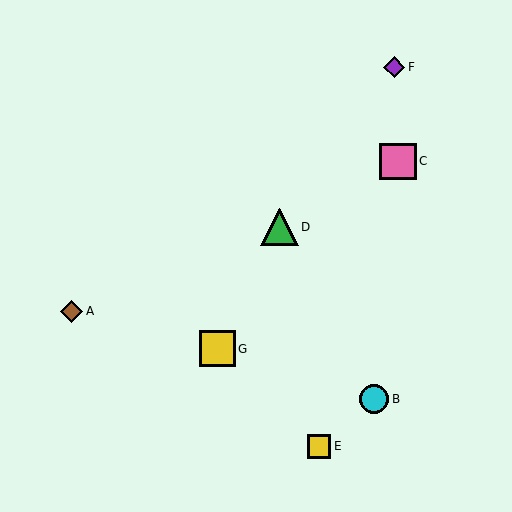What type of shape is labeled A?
Shape A is a brown diamond.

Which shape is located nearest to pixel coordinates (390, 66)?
The purple diamond (labeled F) at (394, 67) is nearest to that location.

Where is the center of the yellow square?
The center of the yellow square is at (319, 446).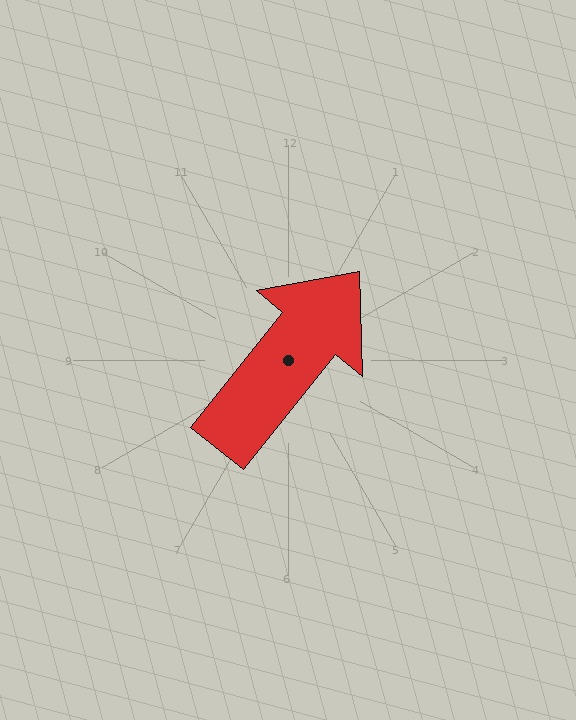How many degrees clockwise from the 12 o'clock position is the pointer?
Approximately 39 degrees.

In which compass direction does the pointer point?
Northeast.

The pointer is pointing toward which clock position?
Roughly 1 o'clock.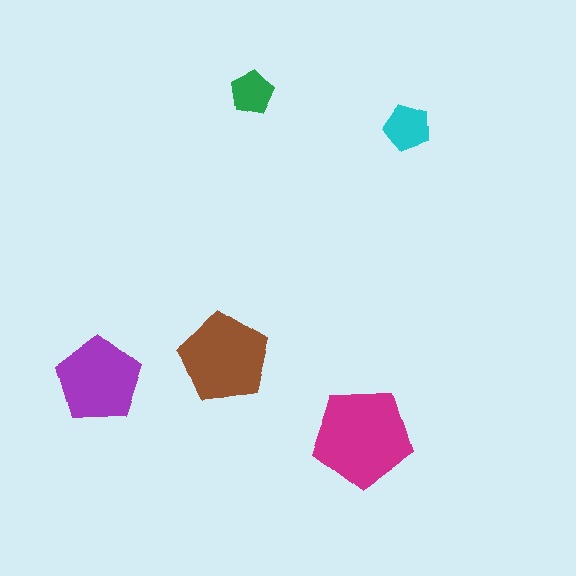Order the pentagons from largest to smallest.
the magenta one, the brown one, the purple one, the cyan one, the green one.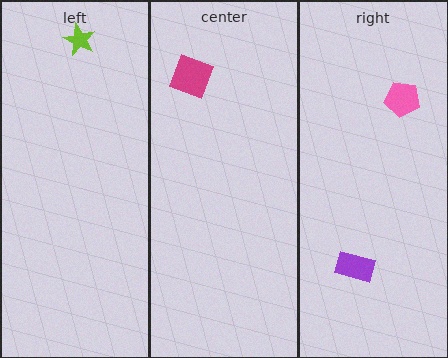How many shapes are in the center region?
1.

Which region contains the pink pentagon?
The right region.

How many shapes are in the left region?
1.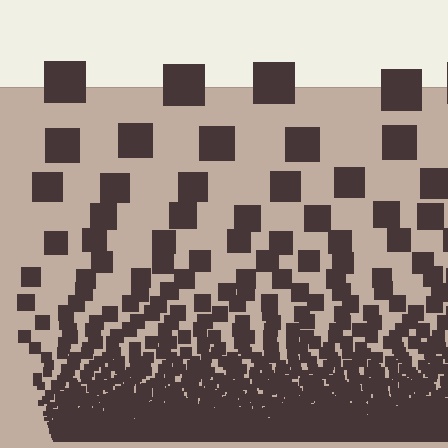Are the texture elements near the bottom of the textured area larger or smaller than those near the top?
Smaller. The gradient is inverted — elements near the bottom are smaller and denser.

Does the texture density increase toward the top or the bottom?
Density increases toward the bottom.